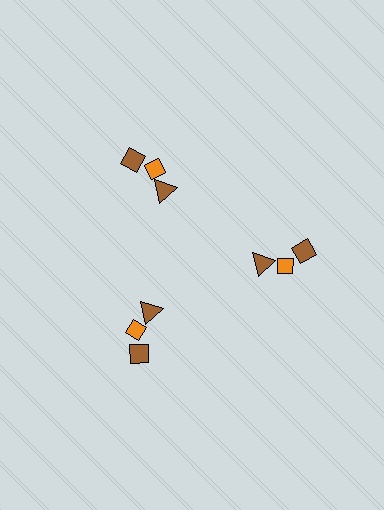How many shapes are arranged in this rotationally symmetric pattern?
There are 9 shapes, arranged in 3 groups of 3.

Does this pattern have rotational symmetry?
Yes, this pattern has 3-fold rotational symmetry. It looks the same after rotating 120 degrees around the center.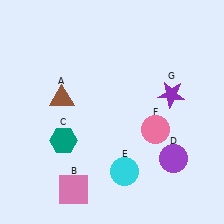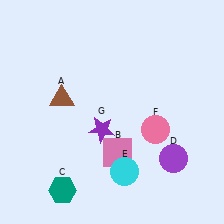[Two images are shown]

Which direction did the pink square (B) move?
The pink square (B) moved right.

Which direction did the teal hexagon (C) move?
The teal hexagon (C) moved down.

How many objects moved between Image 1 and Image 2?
3 objects moved between the two images.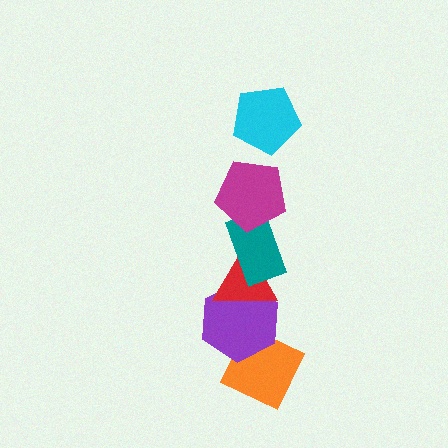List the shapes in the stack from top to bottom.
From top to bottom: the cyan pentagon, the magenta pentagon, the teal rectangle, the red triangle, the purple hexagon, the orange diamond.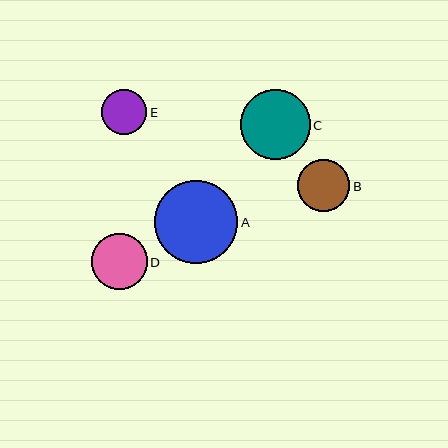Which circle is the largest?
Circle A is the largest with a size of approximately 83 pixels.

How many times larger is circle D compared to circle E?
Circle D is approximately 1.2 times the size of circle E.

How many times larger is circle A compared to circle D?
Circle A is approximately 1.5 times the size of circle D.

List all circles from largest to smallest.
From largest to smallest: A, C, D, B, E.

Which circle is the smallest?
Circle E is the smallest with a size of approximately 45 pixels.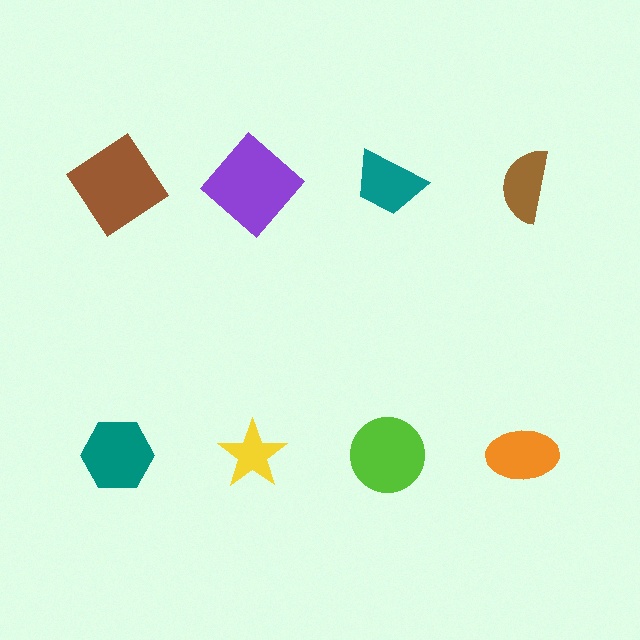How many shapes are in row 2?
4 shapes.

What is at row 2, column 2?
A yellow star.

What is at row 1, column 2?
A purple diamond.